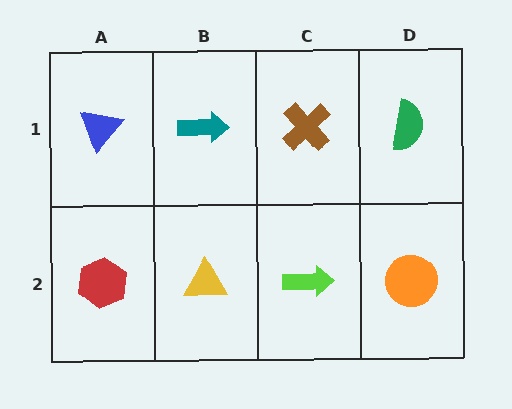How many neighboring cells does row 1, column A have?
2.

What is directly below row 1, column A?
A red hexagon.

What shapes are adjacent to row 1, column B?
A yellow triangle (row 2, column B), a blue triangle (row 1, column A), a brown cross (row 1, column C).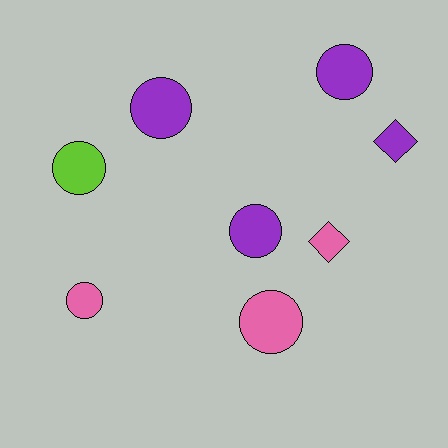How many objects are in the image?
There are 8 objects.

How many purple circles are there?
There are 3 purple circles.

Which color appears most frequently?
Purple, with 4 objects.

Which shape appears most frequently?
Circle, with 6 objects.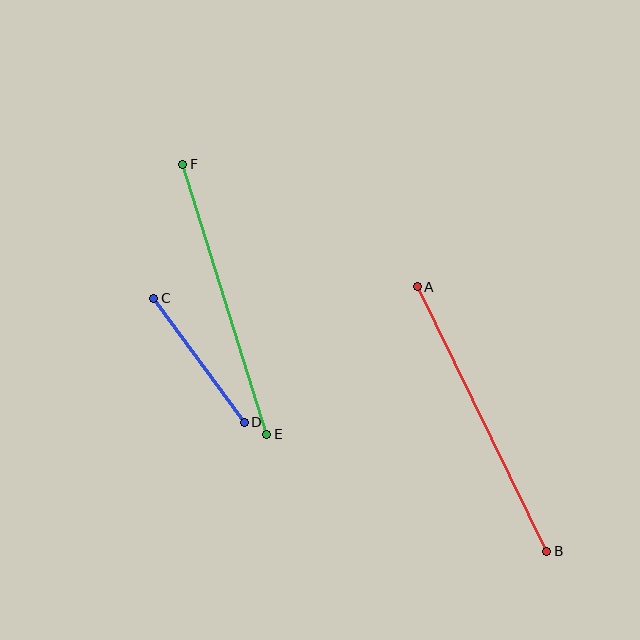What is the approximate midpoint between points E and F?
The midpoint is at approximately (225, 299) pixels.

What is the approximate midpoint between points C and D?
The midpoint is at approximately (199, 360) pixels.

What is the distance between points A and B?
The distance is approximately 294 pixels.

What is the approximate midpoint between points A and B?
The midpoint is at approximately (482, 419) pixels.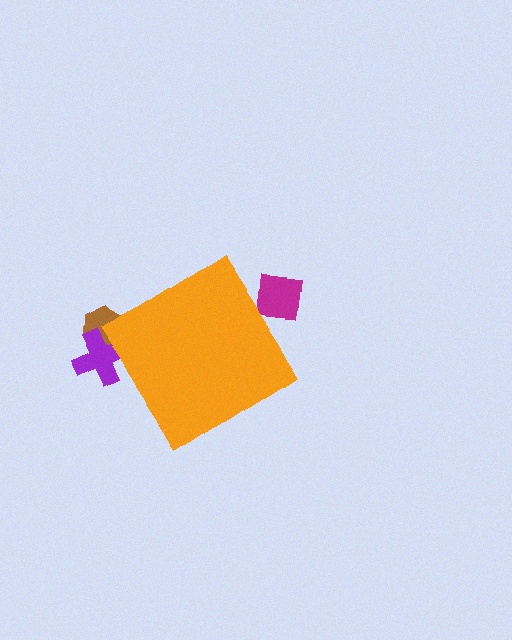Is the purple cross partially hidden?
Yes, the purple cross is partially hidden behind the orange diamond.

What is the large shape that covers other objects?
An orange diamond.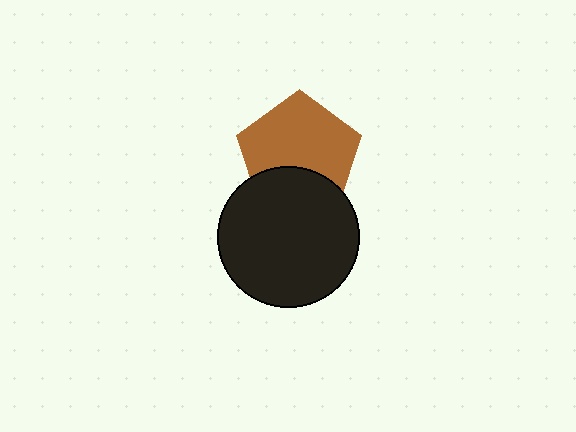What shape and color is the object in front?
The object in front is a black circle.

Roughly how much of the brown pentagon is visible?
Most of it is visible (roughly 69%).